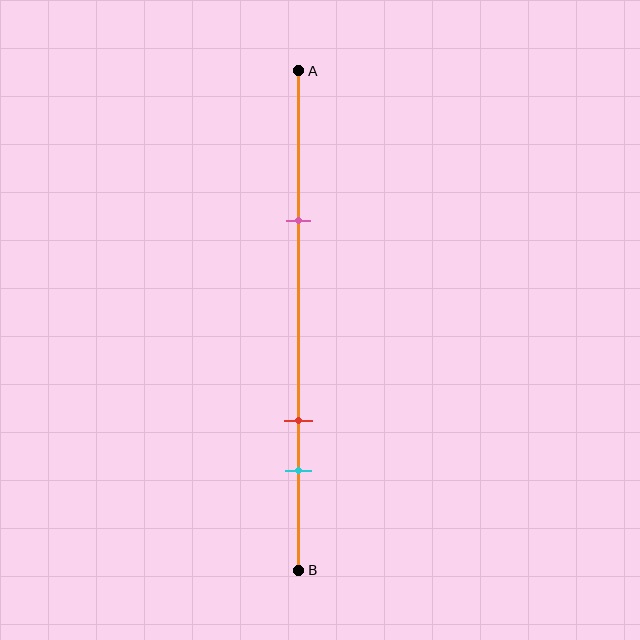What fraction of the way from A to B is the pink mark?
The pink mark is approximately 30% (0.3) of the way from A to B.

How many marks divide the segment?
There are 3 marks dividing the segment.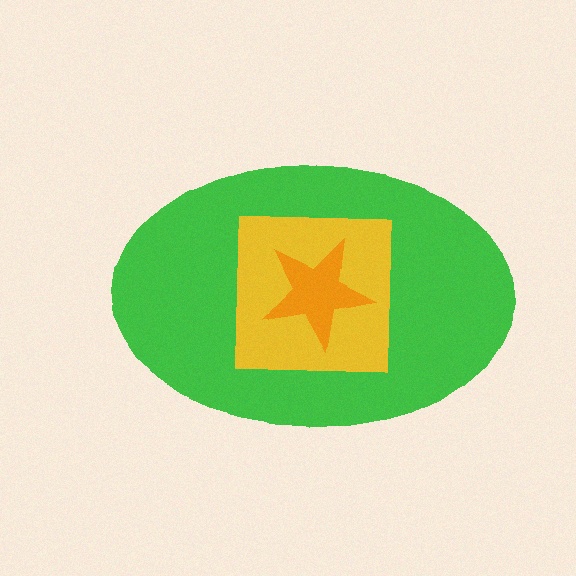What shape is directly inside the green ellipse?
The yellow square.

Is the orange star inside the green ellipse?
Yes.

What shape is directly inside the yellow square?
The orange star.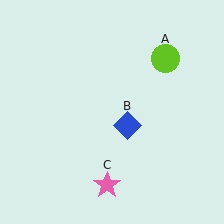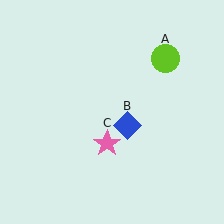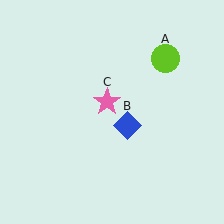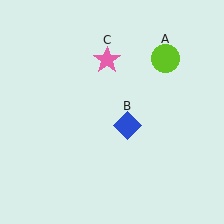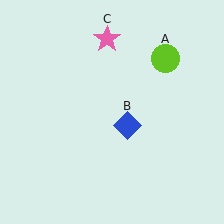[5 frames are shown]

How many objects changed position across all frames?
1 object changed position: pink star (object C).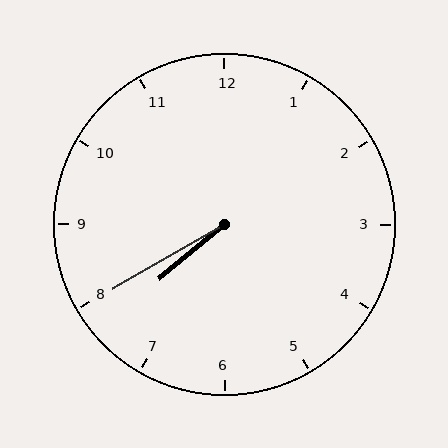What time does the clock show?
7:40.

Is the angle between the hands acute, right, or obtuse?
It is acute.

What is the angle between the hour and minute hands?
Approximately 10 degrees.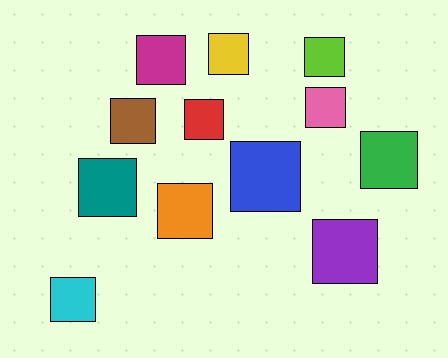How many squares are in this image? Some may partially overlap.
There are 12 squares.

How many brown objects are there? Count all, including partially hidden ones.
There is 1 brown object.